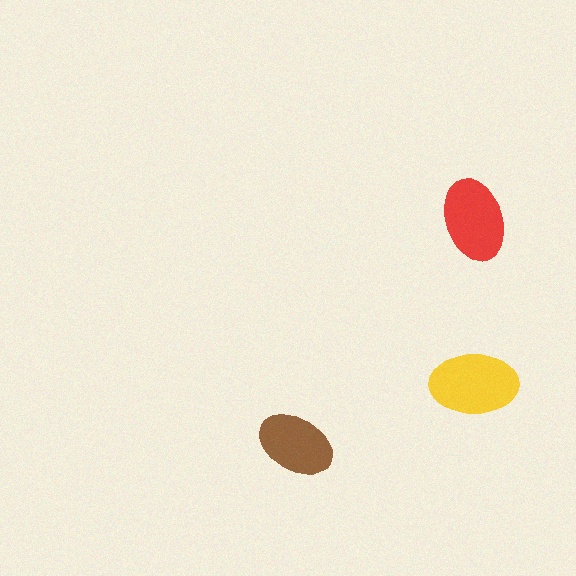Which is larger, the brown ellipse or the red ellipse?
The red one.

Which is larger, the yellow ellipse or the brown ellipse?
The yellow one.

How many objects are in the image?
There are 3 objects in the image.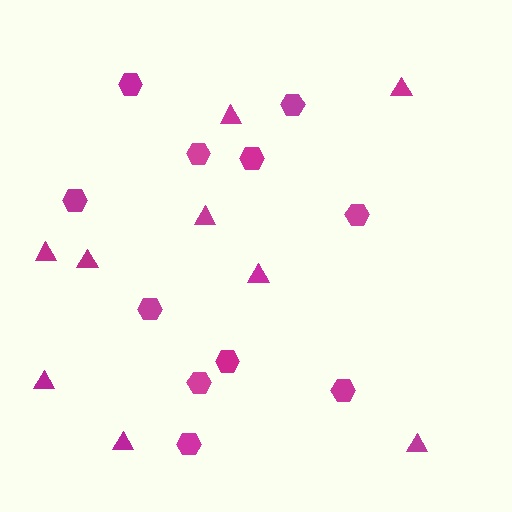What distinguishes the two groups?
There are 2 groups: one group of triangles (9) and one group of hexagons (11).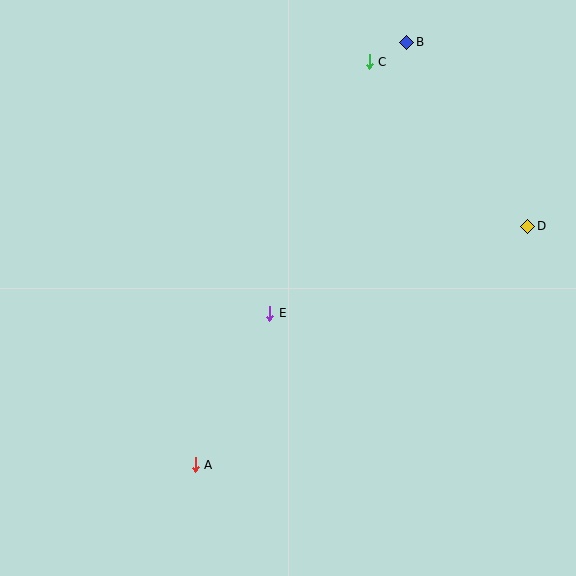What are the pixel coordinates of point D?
Point D is at (528, 226).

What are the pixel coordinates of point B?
Point B is at (407, 42).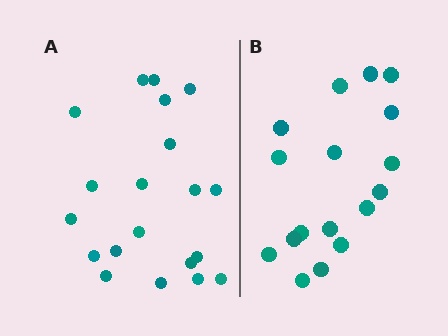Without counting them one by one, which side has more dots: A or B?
Region A (the left region) has more dots.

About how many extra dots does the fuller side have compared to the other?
Region A has just a few more — roughly 2 or 3 more dots than region B.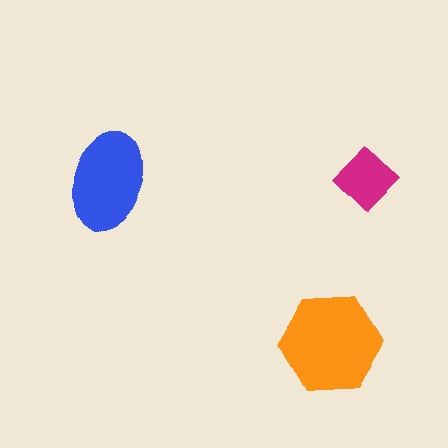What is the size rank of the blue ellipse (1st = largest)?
2nd.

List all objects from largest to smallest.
The orange hexagon, the blue ellipse, the magenta diamond.